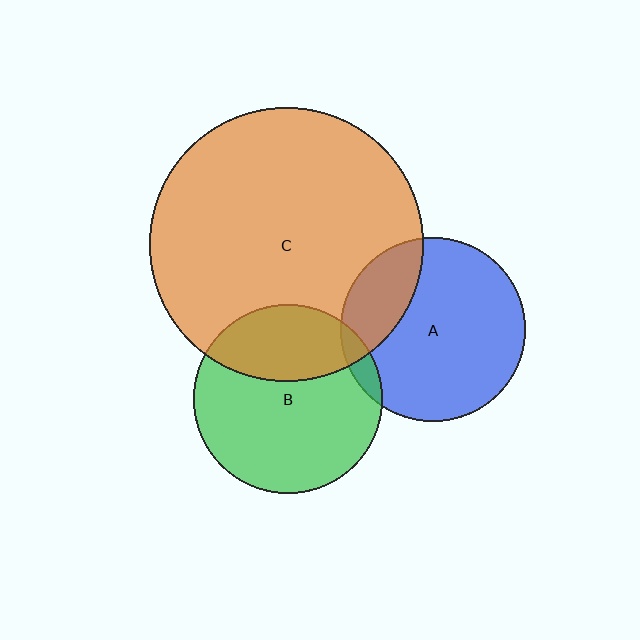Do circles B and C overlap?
Yes.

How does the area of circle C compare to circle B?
Approximately 2.1 times.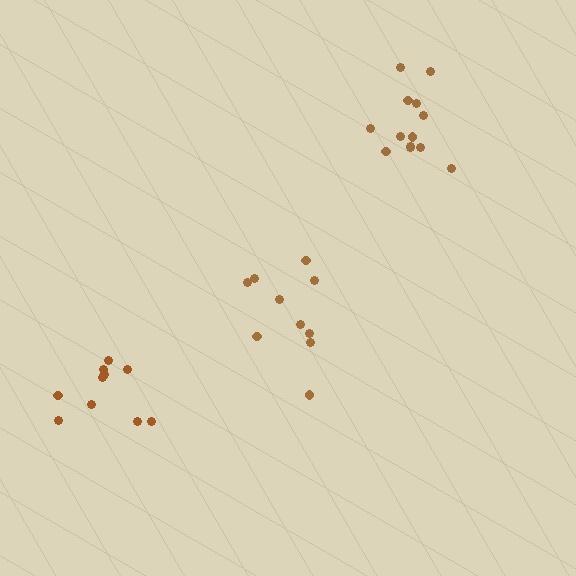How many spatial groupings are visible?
There are 3 spatial groupings.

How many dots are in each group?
Group 1: 13 dots, Group 2: 10 dots, Group 3: 10 dots (33 total).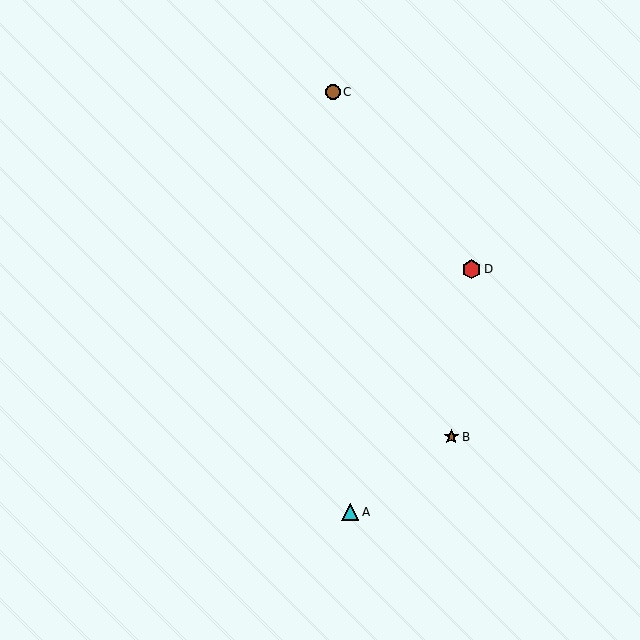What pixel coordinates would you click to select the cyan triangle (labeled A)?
Click at (350, 512) to select the cyan triangle A.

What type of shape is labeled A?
Shape A is a cyan triangle.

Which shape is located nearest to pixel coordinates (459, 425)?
The brown star (labeled B) at (451, 437) is nearest to that location.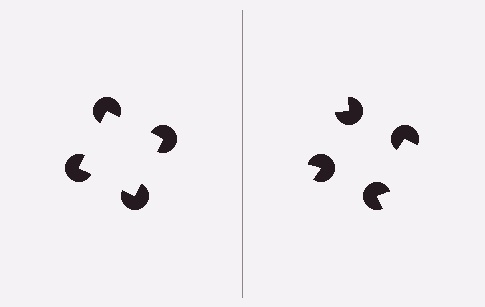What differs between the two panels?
The pac-man discs are positioned identically on both sides; only the wedge orientations differ. On the left they align to a square; on the right they are misaligned.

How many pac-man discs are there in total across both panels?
8 — 4 on each side.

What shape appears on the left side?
An illusory square.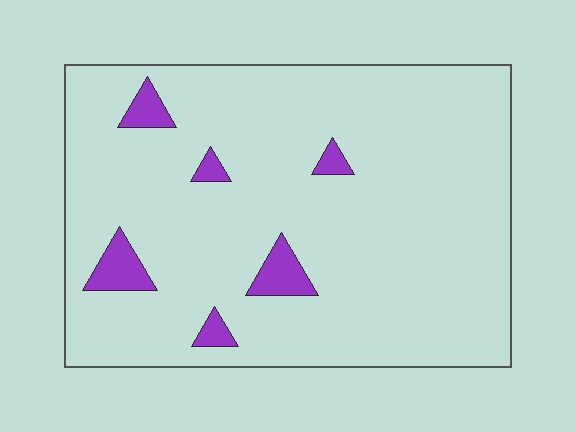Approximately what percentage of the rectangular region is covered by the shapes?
Approximately 5%.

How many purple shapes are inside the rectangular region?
6.